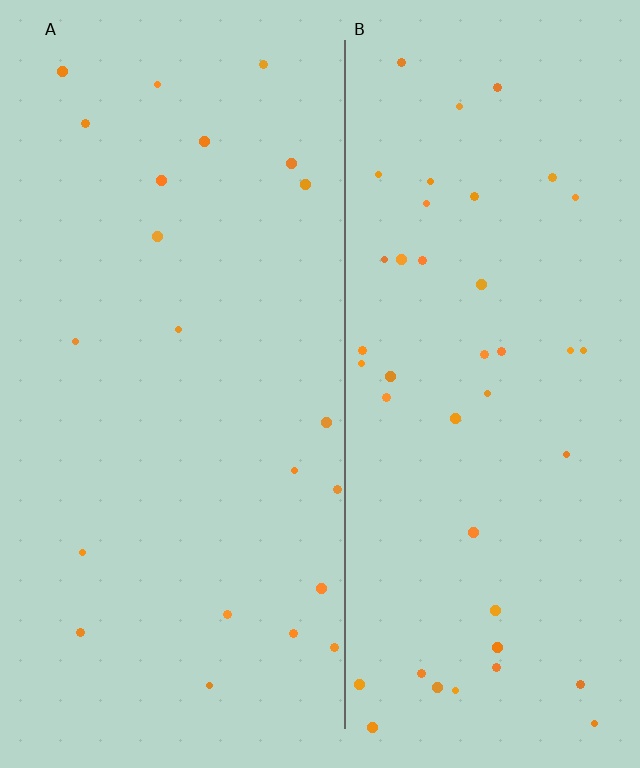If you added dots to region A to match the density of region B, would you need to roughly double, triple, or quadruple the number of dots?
Approximately double.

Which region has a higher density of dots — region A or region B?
B (the right).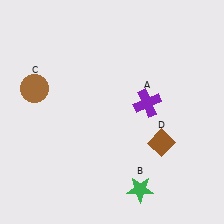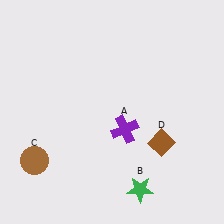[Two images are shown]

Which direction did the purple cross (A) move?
The purple cross (A) moved down.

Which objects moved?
The objects that moved are: the purple cross (A), the brown circle (C).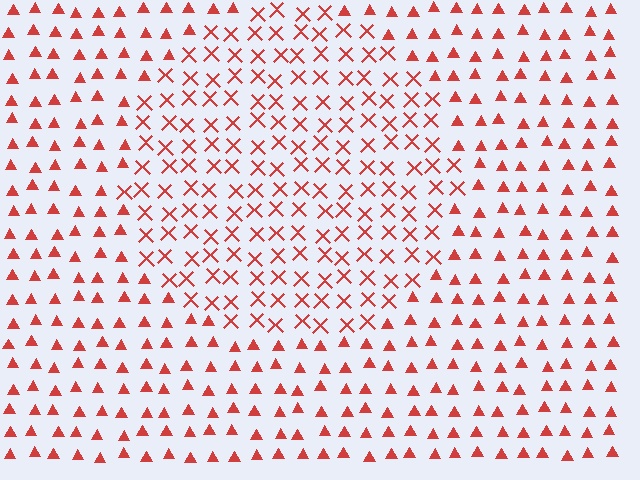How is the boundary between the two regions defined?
The boundary is defined by a change in element shape: X marks inside vs. triangles outside. All elements share the same color and spacing.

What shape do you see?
I see a circle.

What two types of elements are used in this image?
The image uses X marks inside the circle region and triangles outside it.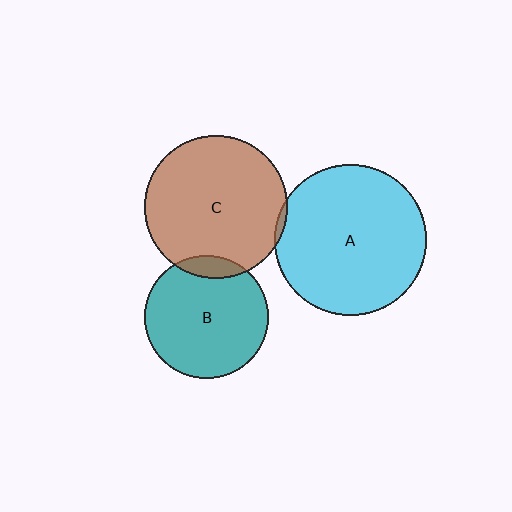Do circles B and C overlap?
Yes.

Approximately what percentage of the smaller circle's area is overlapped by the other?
Approximately 10%.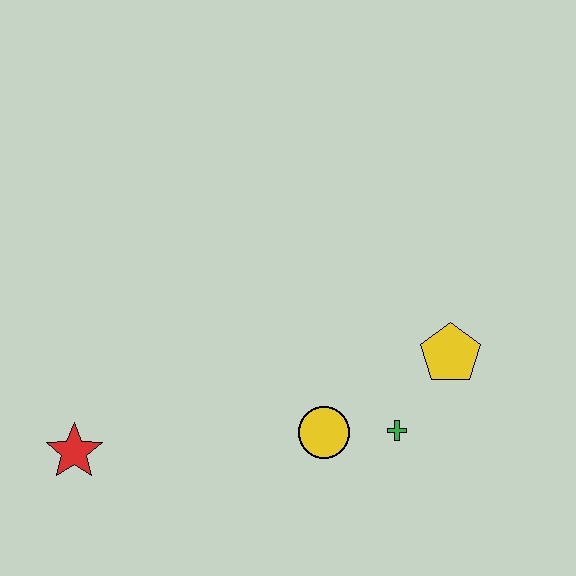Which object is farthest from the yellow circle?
The red star is farthest from the yellow circle.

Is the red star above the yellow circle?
No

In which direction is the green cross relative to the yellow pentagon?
The green cross is below the yellow pentagon.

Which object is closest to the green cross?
The yellow circle is closest to the green cross.